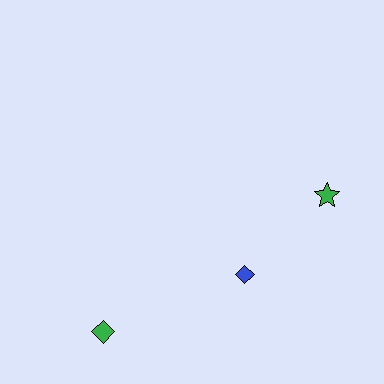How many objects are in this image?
There are 3 objects.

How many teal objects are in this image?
There are no teal objects.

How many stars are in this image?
There is 1 star.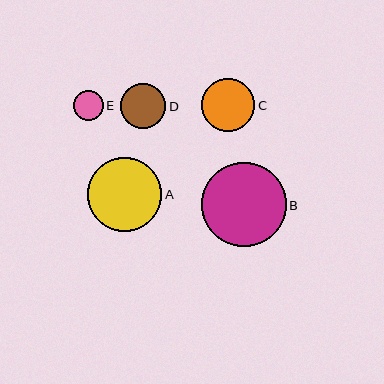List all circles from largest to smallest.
From largest to smallest: B, A, C, D, E.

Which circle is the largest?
Circle B is the largest with a size of approximately 85 pixels.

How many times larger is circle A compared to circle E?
Circle A is approximately 2.5 times the size of circle E.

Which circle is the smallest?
Circle E is the smallest with a size of approximately 30 pixels.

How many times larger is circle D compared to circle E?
Circle D is approximately 1.5 times the size of circle E.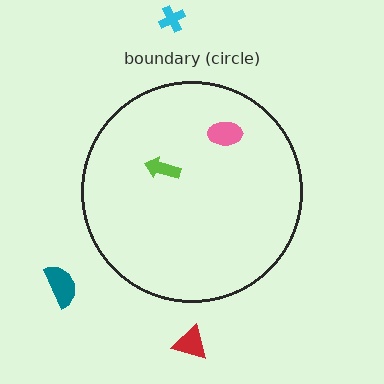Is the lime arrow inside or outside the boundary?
Inside.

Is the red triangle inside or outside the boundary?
Outside.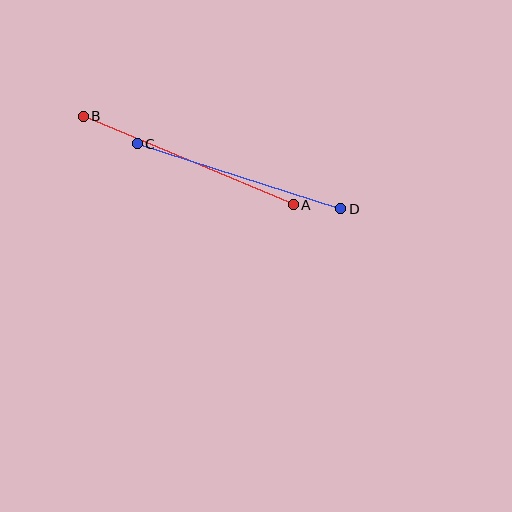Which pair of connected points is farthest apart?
Points A and B are farthest apart.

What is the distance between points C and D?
The distance is approximately 213 pixels.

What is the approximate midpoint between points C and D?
The midpoint is at approximately (239, 176) pixels.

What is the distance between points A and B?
The distance is approximately 228 pixels.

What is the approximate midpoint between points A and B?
The midpoint is at approximately (188, 160) pixels.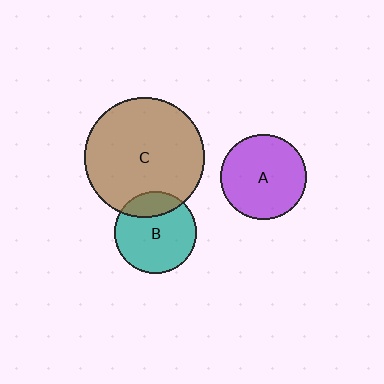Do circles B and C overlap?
Yes.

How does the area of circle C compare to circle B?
Approximately 2.2 times.